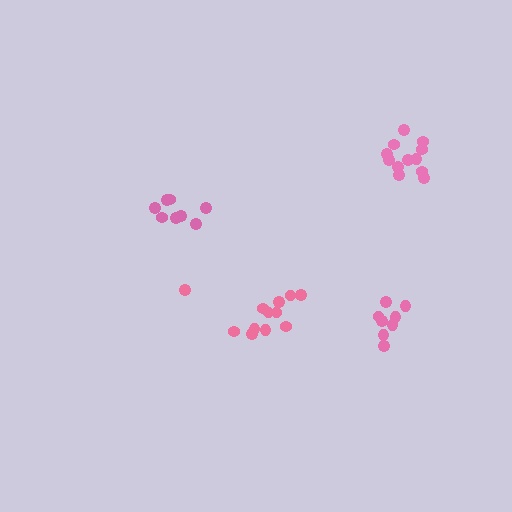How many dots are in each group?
Group 1: 12 dots, Group 2: 12 dots, Group 3: 8 dots, Group 4: 8 dots (40 total).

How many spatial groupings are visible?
There are 4 spatial groupings.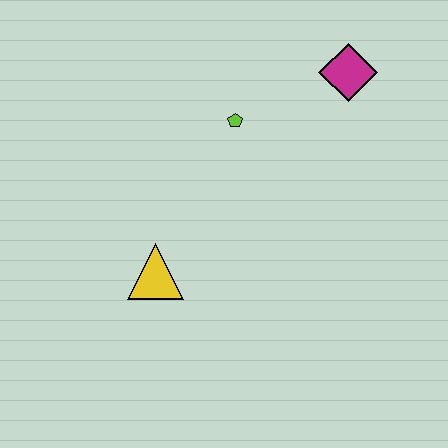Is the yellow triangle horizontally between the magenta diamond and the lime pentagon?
No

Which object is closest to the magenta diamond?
The lime pentagon is closest to the magenta diamond.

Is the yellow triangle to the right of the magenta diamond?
No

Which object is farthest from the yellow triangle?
The magenta diamond is farthest from the yellow triangle.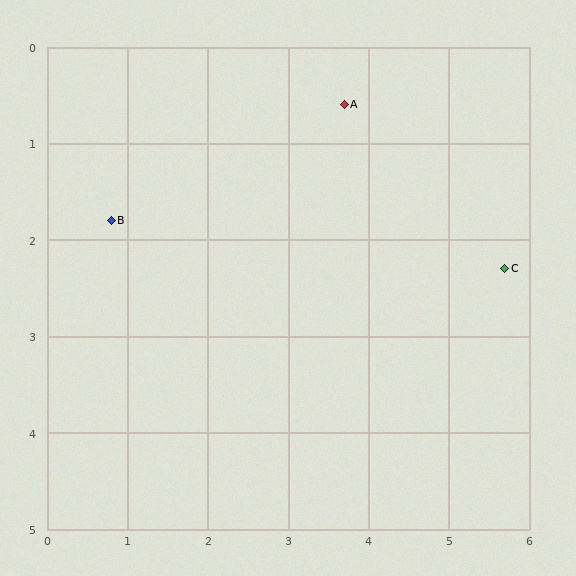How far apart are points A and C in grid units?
Points A and C are about 2.6 grid units apart.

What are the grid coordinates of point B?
Point B is at approximately (0.8, 1.8).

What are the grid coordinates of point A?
Point A is at approximately (3.7, 0.6).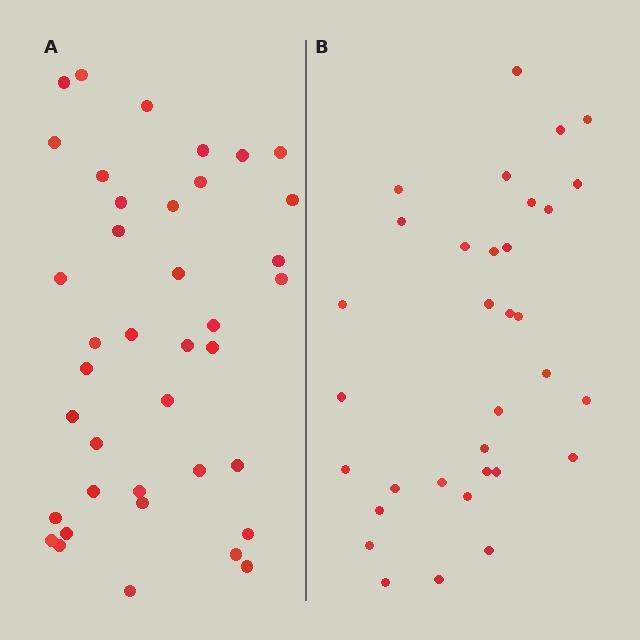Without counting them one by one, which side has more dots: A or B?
Region A (the left region) has more dots.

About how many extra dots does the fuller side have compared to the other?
Region A has about 6 more dots than region B.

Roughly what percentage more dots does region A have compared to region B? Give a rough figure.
About 20% more.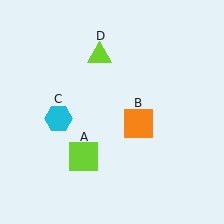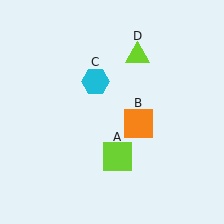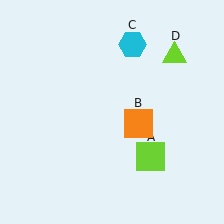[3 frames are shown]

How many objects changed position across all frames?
3 objects changed position: lime square (object A), cyan hexagon (object C), lime triangle (object D).